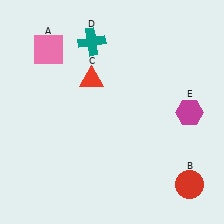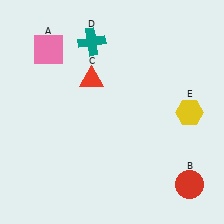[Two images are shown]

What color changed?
The hexagon (E) changed from magenta in Image 1 to yellow in Image 2.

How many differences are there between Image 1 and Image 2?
There is 1 difference between the two images.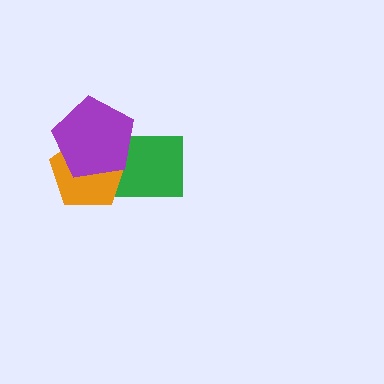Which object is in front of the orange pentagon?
The purple pentagon is in front of the orange pentagon.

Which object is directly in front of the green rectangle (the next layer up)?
The orange pentagon is directly in front of the green rectangle.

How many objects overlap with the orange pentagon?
2 objects overlap with the orange pentagon.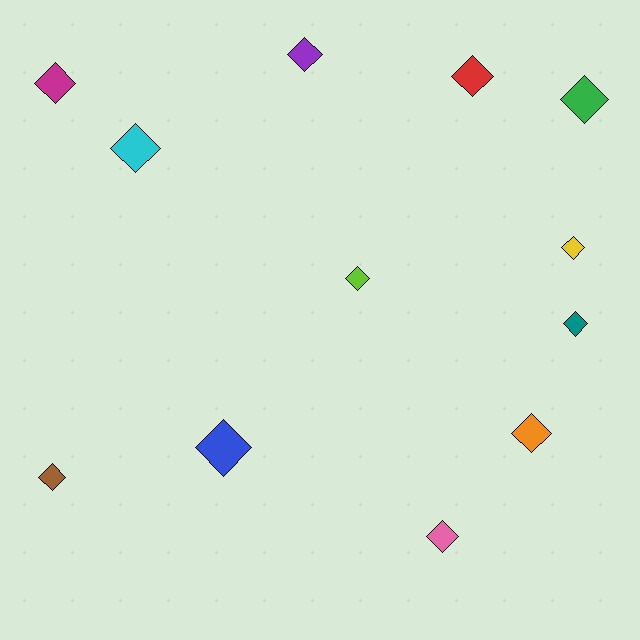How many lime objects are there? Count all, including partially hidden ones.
There is 1 lime object.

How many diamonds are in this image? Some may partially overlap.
There are 12 diamonds.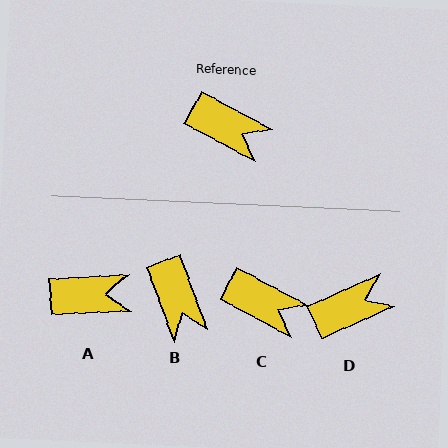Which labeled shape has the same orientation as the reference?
C.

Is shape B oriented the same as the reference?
No, it is off by about 42 degrees.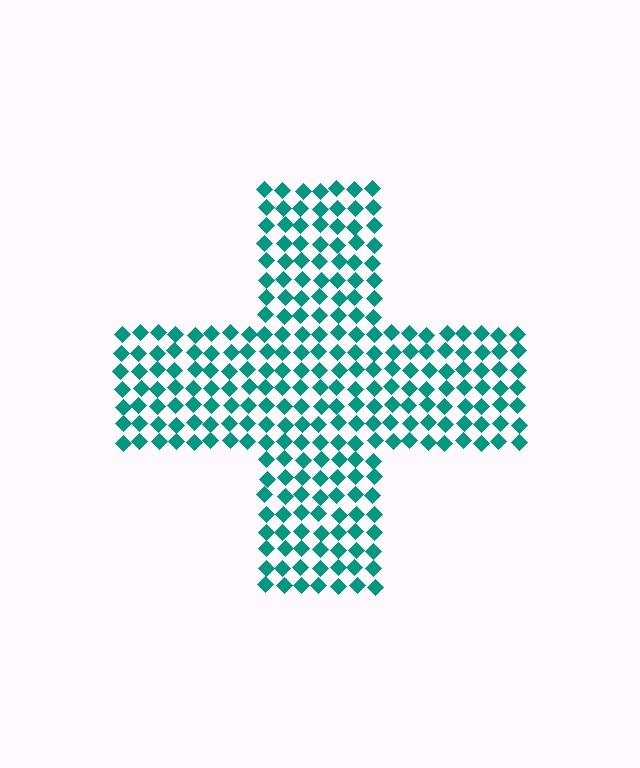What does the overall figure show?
The overall figure shows a cross.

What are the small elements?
The small elements are diamonds.